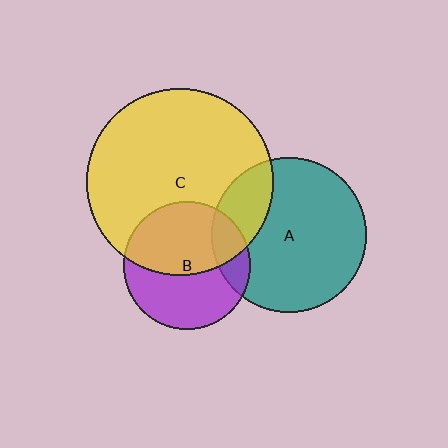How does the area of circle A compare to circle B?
Approximately 1.5 times.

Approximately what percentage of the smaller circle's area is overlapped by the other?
Approximately 20%.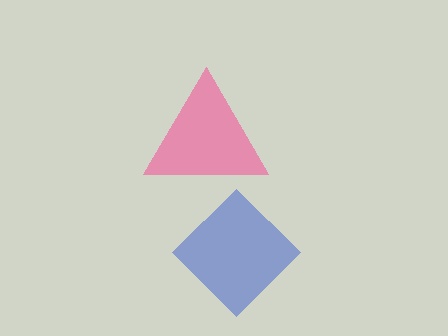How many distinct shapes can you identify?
There are 2 distinct shapes: a blue diamond, a pink triangle.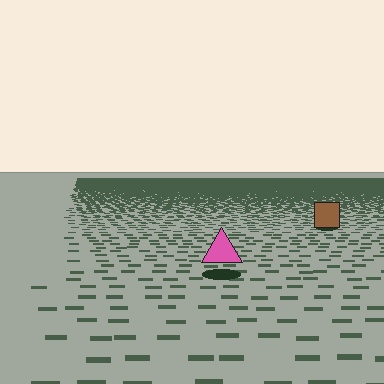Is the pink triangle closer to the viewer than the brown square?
Yes. The pink triangle is closer — you can tell from the texture gradient: the ground texture is coarser near it.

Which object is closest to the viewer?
The pink triangle is closest. The texture marks near it are larger and more spread out.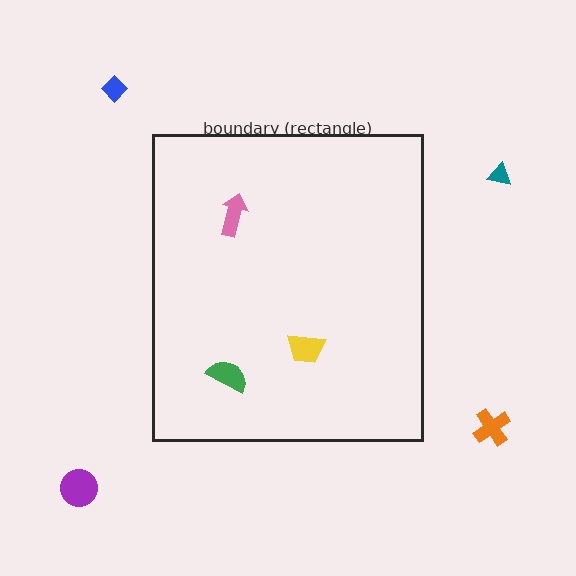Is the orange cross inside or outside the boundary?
Outside.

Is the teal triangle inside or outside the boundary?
Outside.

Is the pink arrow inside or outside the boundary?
Inside.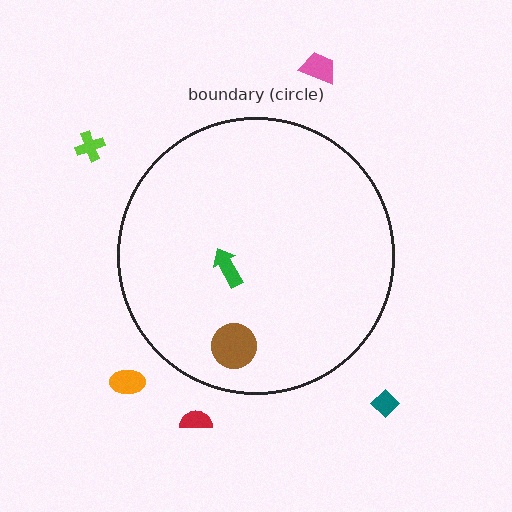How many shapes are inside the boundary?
2 inside, 5 outside.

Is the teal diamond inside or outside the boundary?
Outside.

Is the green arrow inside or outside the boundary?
Inside.